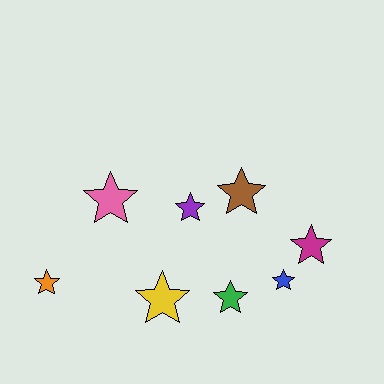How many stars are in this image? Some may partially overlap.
There are 8 stars.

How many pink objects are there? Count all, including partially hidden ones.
There is 1 pink object.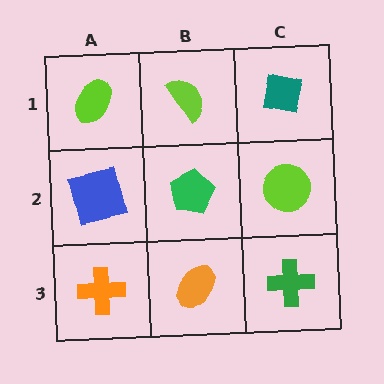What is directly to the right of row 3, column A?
An orange ellipse.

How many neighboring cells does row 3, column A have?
2.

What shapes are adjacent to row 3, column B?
A green pentagon (row 2, column B), an orange cross (row 3, column A), a green cross (row 3, column C).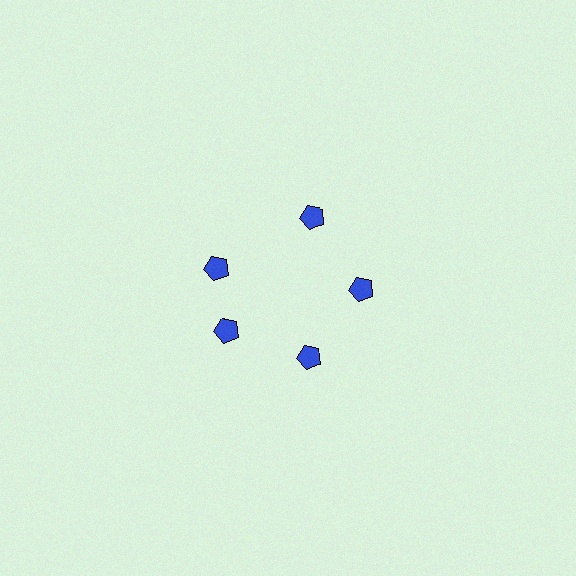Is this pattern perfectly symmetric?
No. The 5 blue pentagons are arranged in a ring, but one element near the 10 o'clock position is rotated out of alignment along the ring, breaking the 5-fold rotational symmetry.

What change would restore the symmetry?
The symmetry would be restored by rotating it back into even spacing with its neighbors so that all 5 pentagons sit at equal angles and equal distance from the center.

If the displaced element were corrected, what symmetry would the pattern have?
It would have 5-fold rotational symmetry — the pattern would map onto itself every 72 degrees.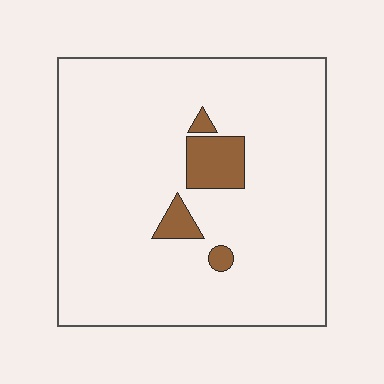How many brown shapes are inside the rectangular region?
4.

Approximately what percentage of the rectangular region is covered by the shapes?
Approximately 5%.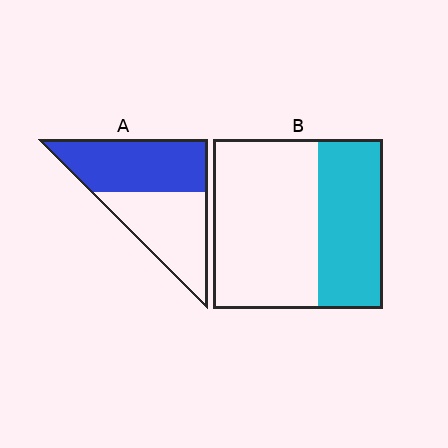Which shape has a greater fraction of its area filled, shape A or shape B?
Shape A.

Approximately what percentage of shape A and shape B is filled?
A is approximately 55% and B is approximately 40%.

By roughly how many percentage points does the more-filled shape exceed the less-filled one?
By roughly 15 percentage points (A over B).